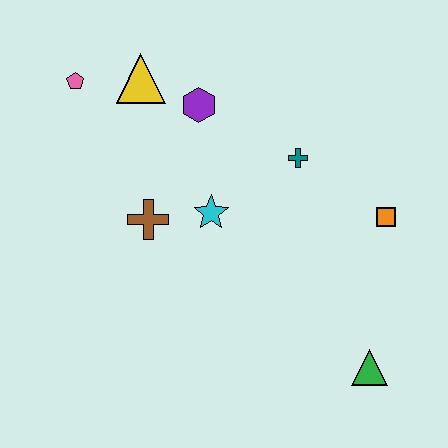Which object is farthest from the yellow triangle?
The green triangle is farthest from the yellow triangle.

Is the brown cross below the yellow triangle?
Yes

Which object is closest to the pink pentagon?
The yellow triangle is closest to the pink pentagon.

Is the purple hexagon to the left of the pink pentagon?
No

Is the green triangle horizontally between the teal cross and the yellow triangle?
No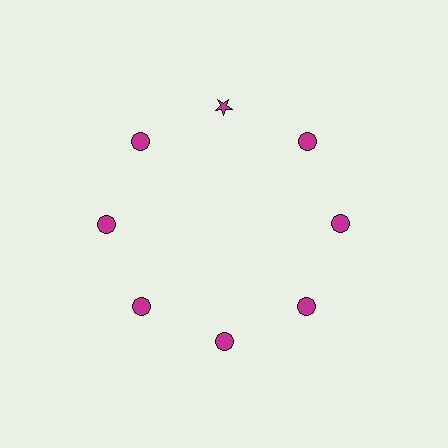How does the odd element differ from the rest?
It has a different shape: star instead of circle.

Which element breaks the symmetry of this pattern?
The magenta star at roughly the 12 o'clock position breaks the symmetry. All other shapes are magenta circles.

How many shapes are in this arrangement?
There are 8 shapes arranged in a ring pattern.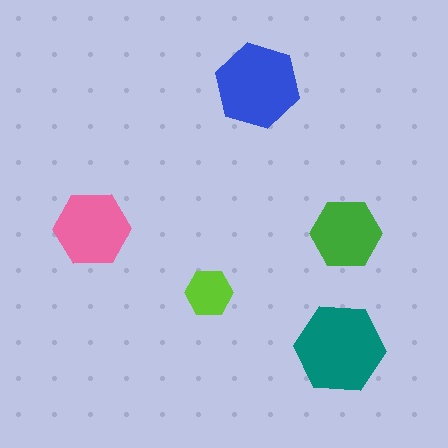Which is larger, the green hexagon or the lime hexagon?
The green one.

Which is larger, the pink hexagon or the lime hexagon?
The pink one.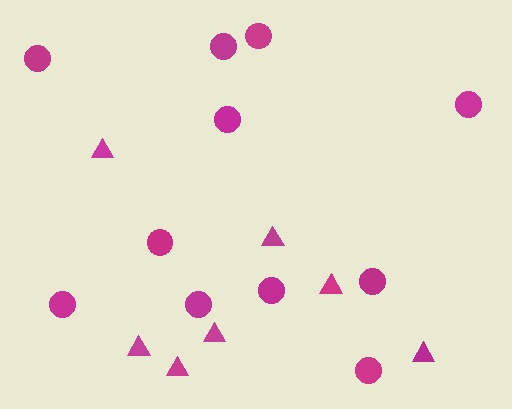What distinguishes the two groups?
There are 2 groups: one group of triangles (7) and one group of circles (11).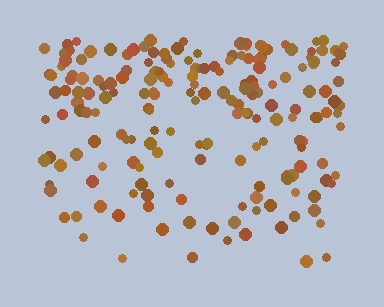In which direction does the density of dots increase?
From bottom to top, with the top side densest.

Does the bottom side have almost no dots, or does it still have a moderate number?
Still a moderate number, just noticeably fewer than the top.